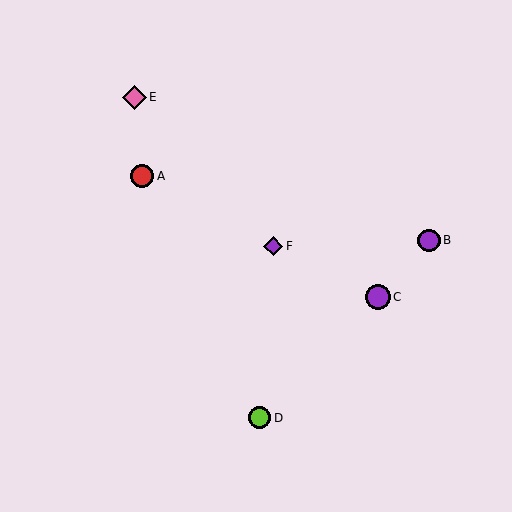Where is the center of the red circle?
The center of the red circle is at (142, 176).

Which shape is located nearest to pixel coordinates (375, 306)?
The purple circle (labeled C) at (378, 297) is nearest to that location.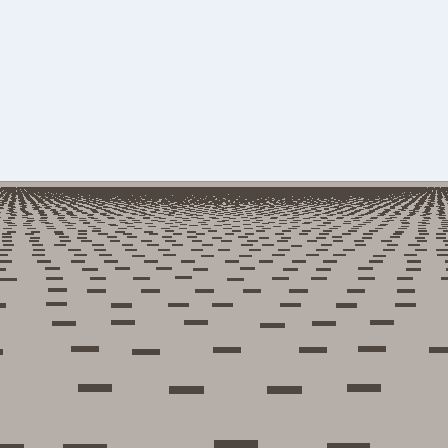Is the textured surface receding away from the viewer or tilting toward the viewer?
The surface is receding away from the viewer. Texture elements get smaller and denser toward the top.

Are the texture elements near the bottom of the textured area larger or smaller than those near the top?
Larger. Near the bottom, elements are closer to the viewer and appear at a bigger on-screen size.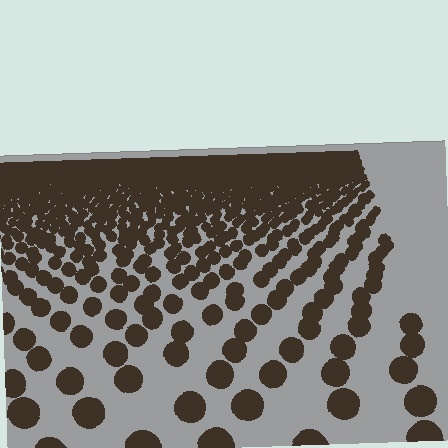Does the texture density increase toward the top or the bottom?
Density increases toward the top.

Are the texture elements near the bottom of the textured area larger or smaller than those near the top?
Larger. Near the bottom, elements are closer to the viewer and appear at a bigger on-screen size.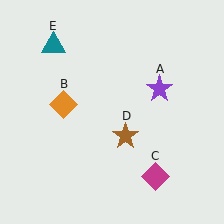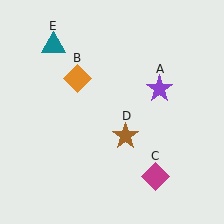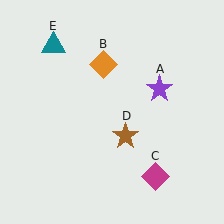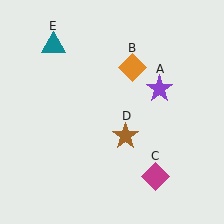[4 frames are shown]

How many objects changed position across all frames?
1 object changed position: orange diamond (object B).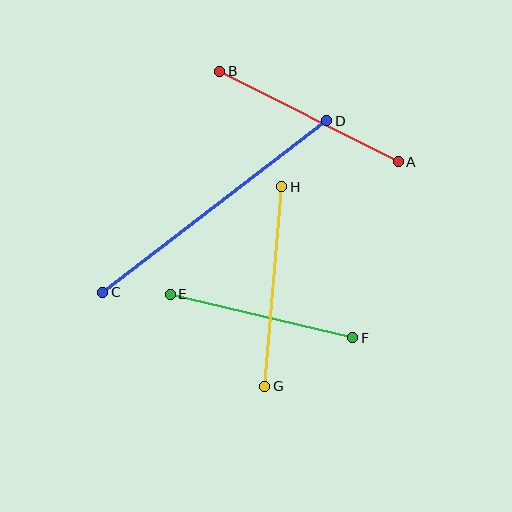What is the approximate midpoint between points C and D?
The midpoint is at approximately (215, 206) pixels.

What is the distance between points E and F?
The distance is approximately 188 pixels.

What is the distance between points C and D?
The distance is approximately 282 pixels.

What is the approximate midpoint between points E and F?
The midpoint is at approximately (261, 316) pixels.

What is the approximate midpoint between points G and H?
The midpoint is at approximately (273, 286) pixels.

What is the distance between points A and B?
The distance is approximately 200 pixels.